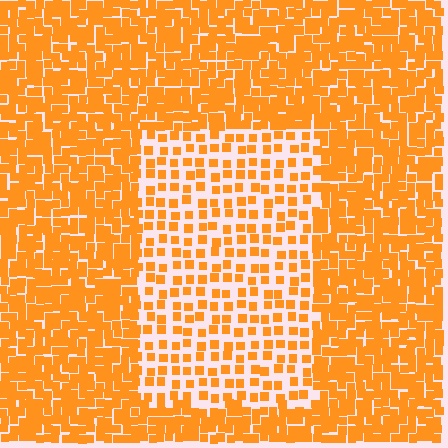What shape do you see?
I see a rectangle.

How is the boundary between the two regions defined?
The boundary is defined by a change in element density (approximately 2.2x ratio). All elements are the same color, size, and shape.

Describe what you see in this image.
The image contains small orange elements arranged at two different densities. A rectangle-shaped region is visible where the elements are less densely packed than the surrounding area.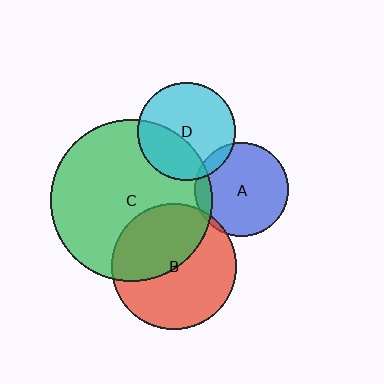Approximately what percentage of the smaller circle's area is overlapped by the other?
Approximately 35%.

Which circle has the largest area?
Circle C (green).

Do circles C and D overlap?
Yes.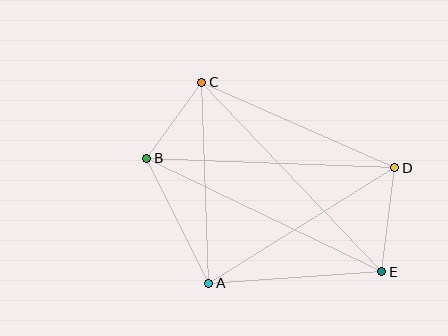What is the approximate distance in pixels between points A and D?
The distance between A and D is approximately 219 pixels.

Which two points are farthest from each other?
Points C and E are farthest from each other.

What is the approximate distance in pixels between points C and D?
The distance between C and D is approximately 211 pixels.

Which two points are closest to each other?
Points B and C are closest to each other.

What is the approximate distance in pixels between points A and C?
The distance between A and C is approximately 201 pixels.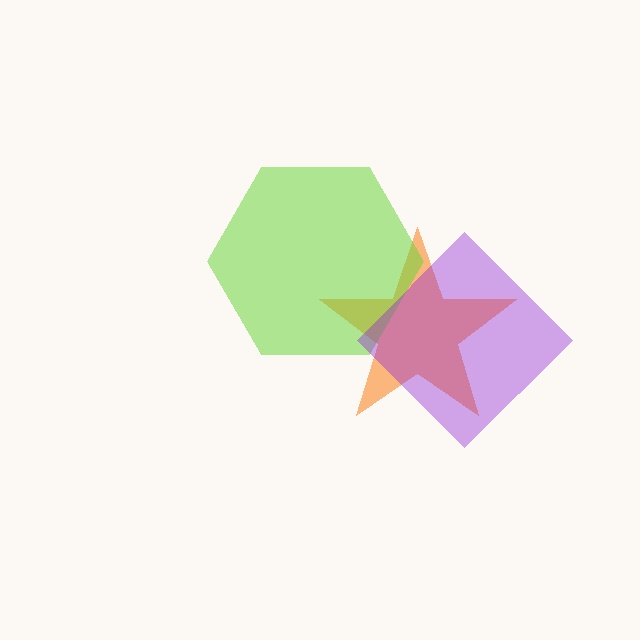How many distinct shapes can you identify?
There are 3 distinct shapes: an orange star, a lime hexagon, a purple diamond.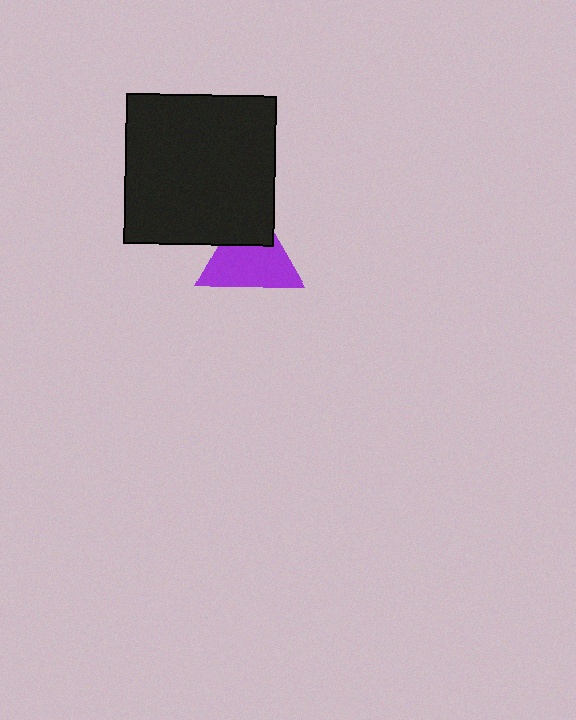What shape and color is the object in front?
The object in front is a black square.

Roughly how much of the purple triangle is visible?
Most of it is visible (roughly 67%).